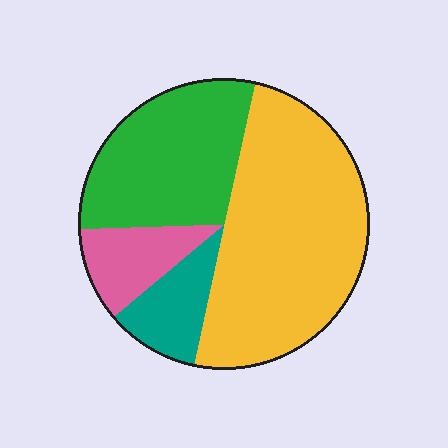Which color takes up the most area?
Yellow, at roughly 50%.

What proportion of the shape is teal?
Teal takes up about one tenth (1/10) of the shape.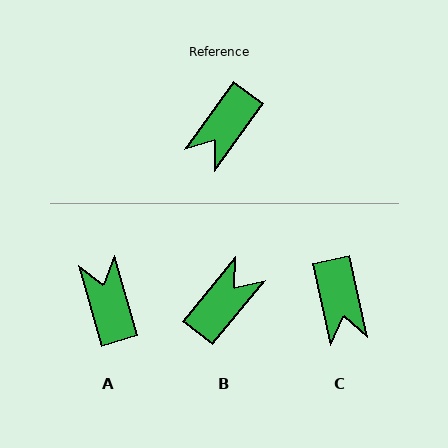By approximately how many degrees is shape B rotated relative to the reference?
Approximately 177 degrees counter-clockwise.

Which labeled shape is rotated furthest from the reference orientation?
B, about 177 degrees away.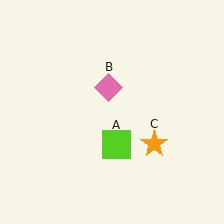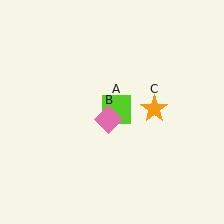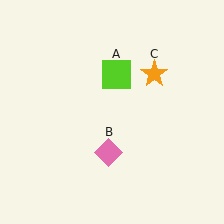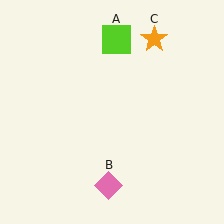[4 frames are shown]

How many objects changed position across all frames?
3 objects changed position: lime square (object A), pink diamond (object B), orange star (object C).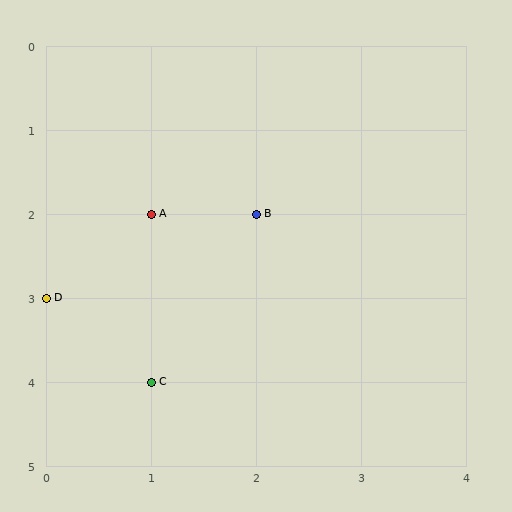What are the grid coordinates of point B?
Point B is at grid coordinates (2, 2).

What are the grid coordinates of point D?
Point D is at grid coordinates (0, 3).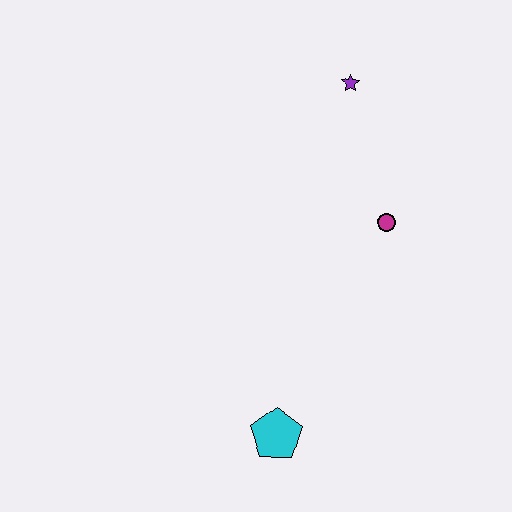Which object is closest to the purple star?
The magenta circle is closest to the purple star.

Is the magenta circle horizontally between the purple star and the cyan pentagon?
No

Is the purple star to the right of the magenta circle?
No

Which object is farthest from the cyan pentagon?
The purple star is farthest from the cyan pentagon.